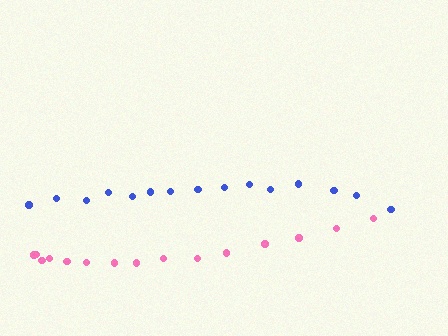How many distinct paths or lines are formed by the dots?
There are 2 distinct paths.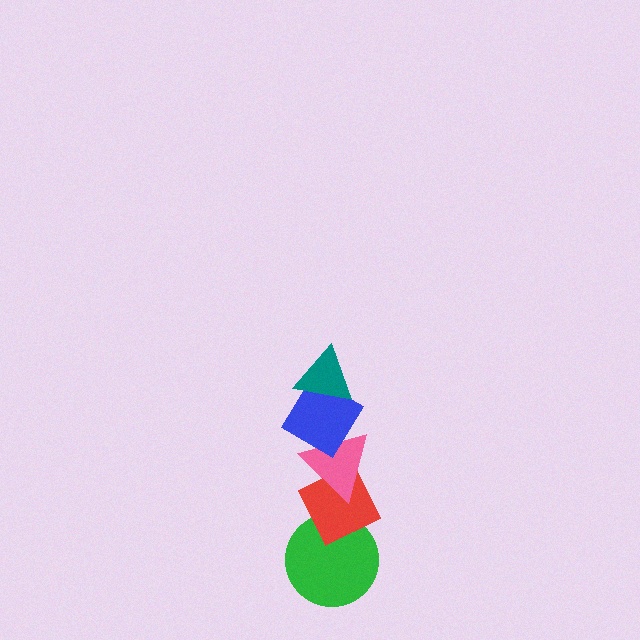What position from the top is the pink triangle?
The pink triangle is 3rd from the top.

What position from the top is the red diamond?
The red diamond is 4th from the top.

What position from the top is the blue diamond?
The blue diamond is 2nd from the top.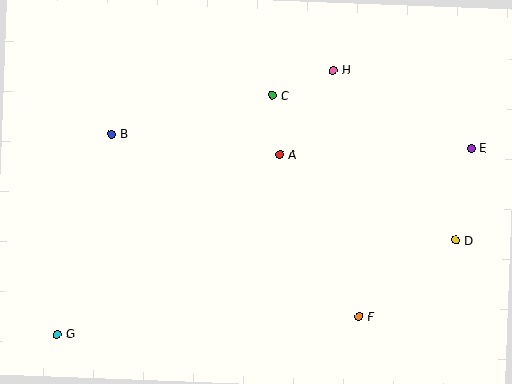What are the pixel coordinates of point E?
Point E is at (471, 148).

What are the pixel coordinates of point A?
Point A is at (280, 155).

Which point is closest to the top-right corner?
Point E is closest to the top-right corner.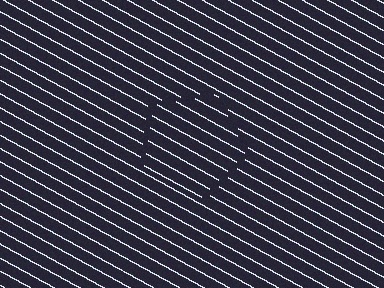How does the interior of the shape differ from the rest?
The interior of the shape contains the same grating, shifted by half a period — the contour is defined by the phase discontinuity where line-ends from the inner and outer gratings abut.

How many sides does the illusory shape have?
5 sides — the line-ends trace a pentagon.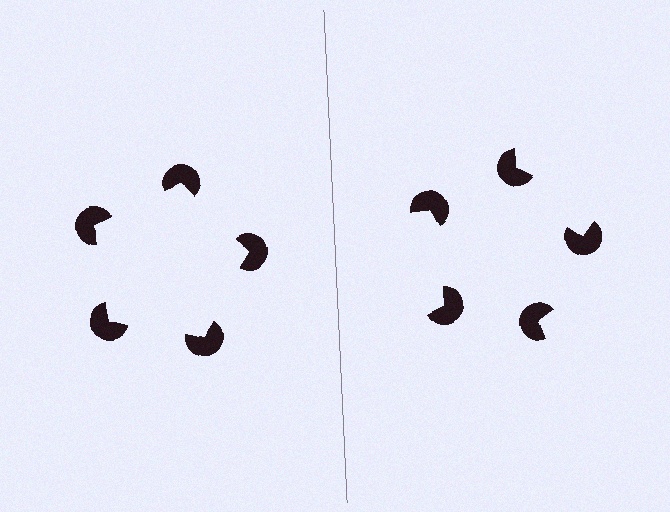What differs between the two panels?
The pac-man discs are positioned identically on both sides; only the wedge orientations differ. On the left they align to a pentagon; on the right they are misaligned.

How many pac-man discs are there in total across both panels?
10 — 5 on each side.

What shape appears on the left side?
An illusory pentagon.